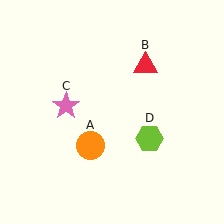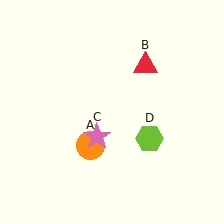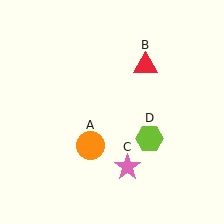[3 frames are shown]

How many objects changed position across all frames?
1 object changed position: pink star (object C).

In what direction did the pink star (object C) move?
The pink star (object C) moved down and to the right.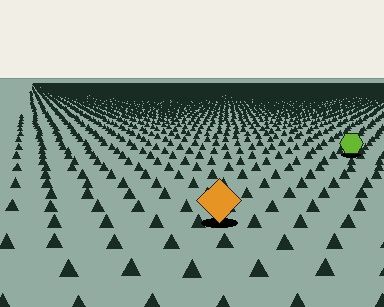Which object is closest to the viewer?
The orange diamond is closest. The texture marks near it are larger and more spread out.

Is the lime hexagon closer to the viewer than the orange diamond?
No. The orange diamond is closer — you can tell from the texture gradient: the ground texture is coarser near it.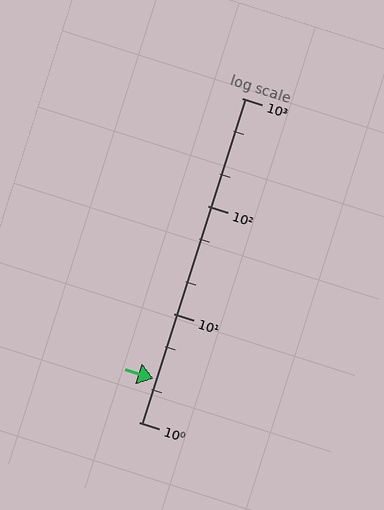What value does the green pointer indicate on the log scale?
The pointer indicates approximately 2.5.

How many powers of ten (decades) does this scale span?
The scale spans 3 decades, from 1 to 1000.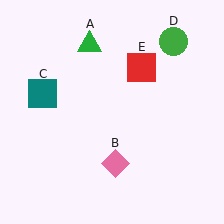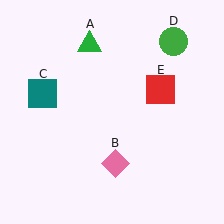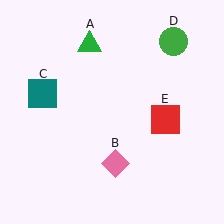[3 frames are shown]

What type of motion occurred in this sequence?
The red square (object E) rotated clockwise around the center of the scene.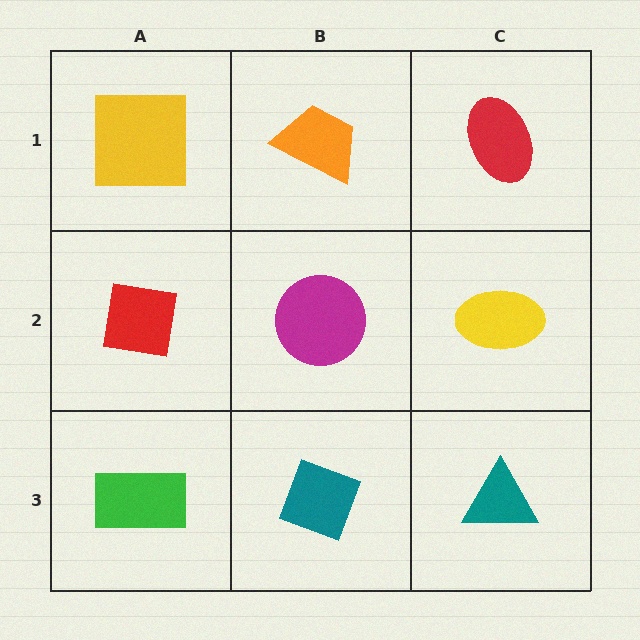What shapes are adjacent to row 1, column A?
A red square (row 2, column A), an orange trapezoid (row 1, column B).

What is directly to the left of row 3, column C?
A teal diamond.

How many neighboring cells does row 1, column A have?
2.